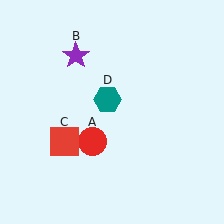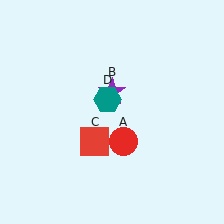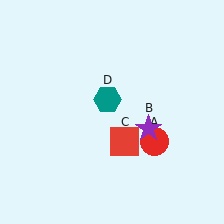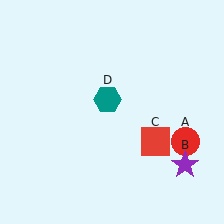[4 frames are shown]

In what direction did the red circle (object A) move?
The red circle (object A) moved right.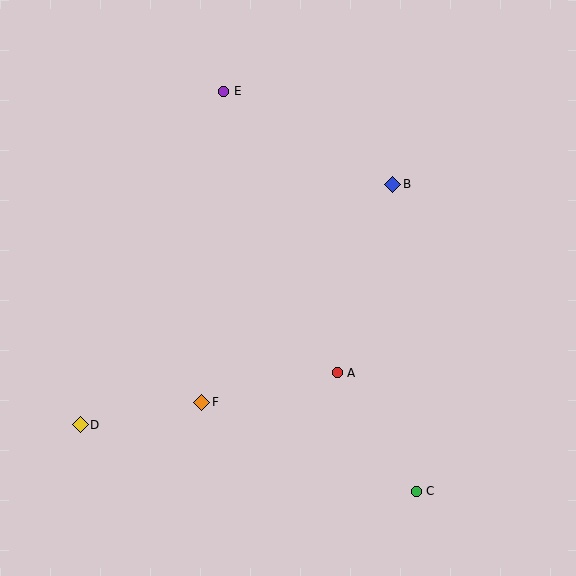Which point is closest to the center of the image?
Point A at (337, 373) is closest to the center.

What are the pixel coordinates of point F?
Point F is at (202, 402).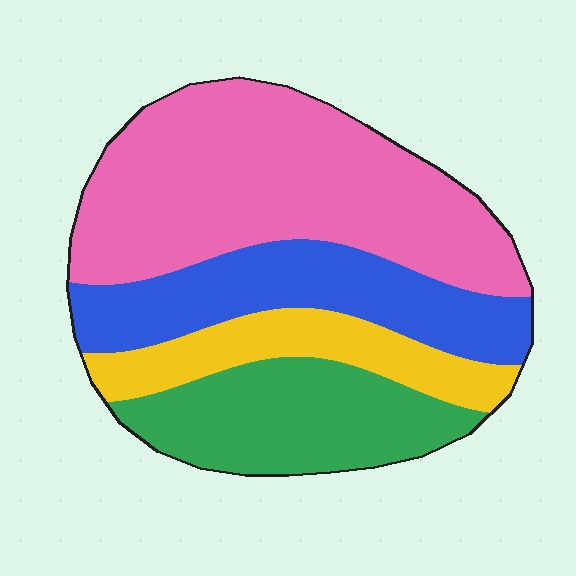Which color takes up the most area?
Pink, at roughly 45%.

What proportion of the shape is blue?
Blue takes up about one fifth (1/5) of the shape.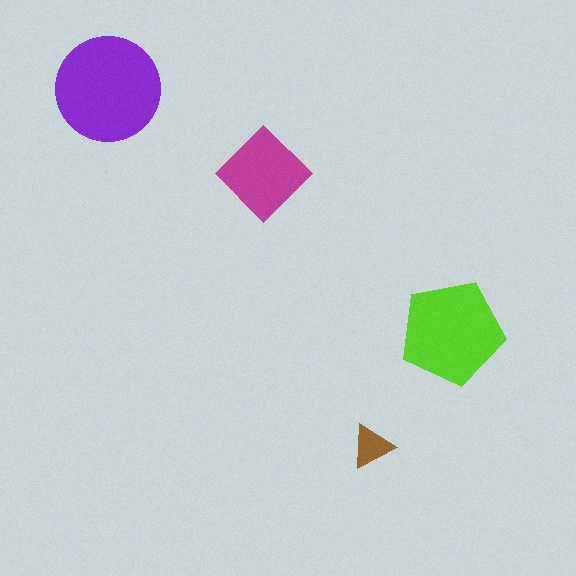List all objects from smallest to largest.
The brown triangle, the magenta diamond, the lime pentagon, the purple circle.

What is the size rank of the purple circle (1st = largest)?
1st.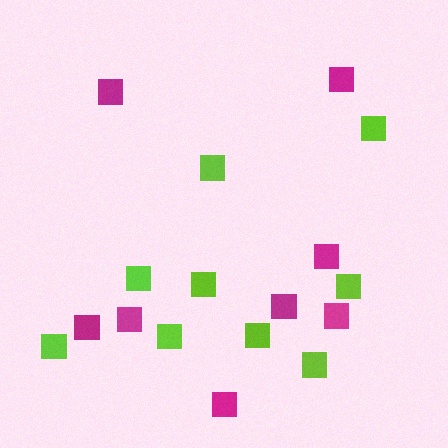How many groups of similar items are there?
There are 2 groups: one group of magenta squares (8) and one group of lime squares (9).